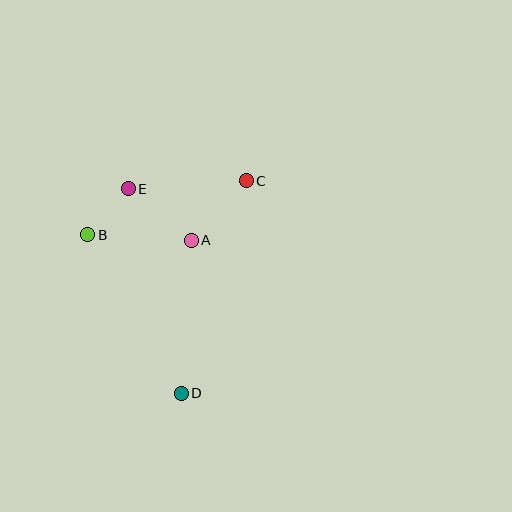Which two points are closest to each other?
Points B and E are closest to each other.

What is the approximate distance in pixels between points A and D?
The distance between A and D is approximately 153 pixels.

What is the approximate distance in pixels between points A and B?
The distance between A and B is approximately 104 pixels.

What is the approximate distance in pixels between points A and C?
The distance between A and C is approximately 81 pixels.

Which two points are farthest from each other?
Points C and D are farthest from each other.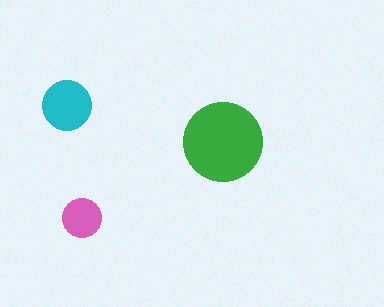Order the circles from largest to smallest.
the green one, the cyan one, the pink one.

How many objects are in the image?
There are 3 objects in the image.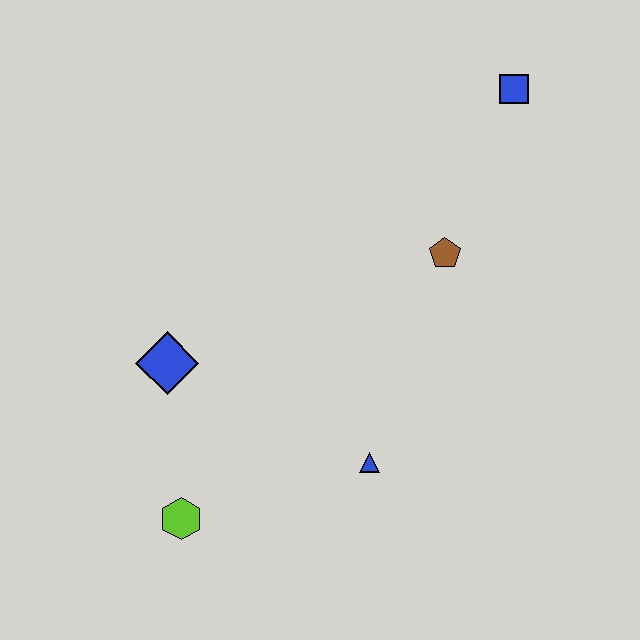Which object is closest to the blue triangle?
The lime hexagon is closest to the blue triangle.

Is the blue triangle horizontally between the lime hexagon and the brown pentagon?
Yes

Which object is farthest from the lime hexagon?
The blue square is farthest from the lime hexagon.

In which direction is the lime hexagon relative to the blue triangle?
The lime hexagon is to the left of the blue triangle.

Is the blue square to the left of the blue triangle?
No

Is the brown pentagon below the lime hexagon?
No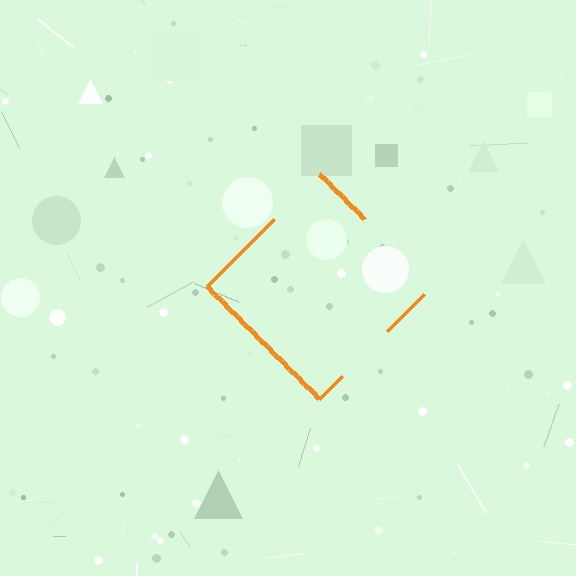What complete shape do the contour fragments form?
The contour fragments form a diamond.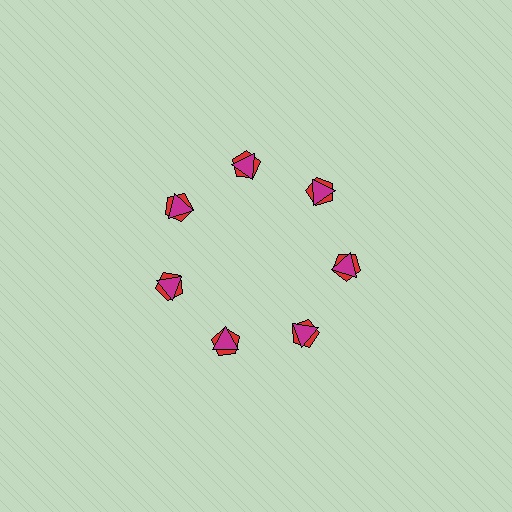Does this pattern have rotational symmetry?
Yes, this pattern has 7-fold rotational symmetry. It looks the same after rotating 51 degrees around the center.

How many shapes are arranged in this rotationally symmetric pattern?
There are 14 shapes, arranged in 7 groups of 2.